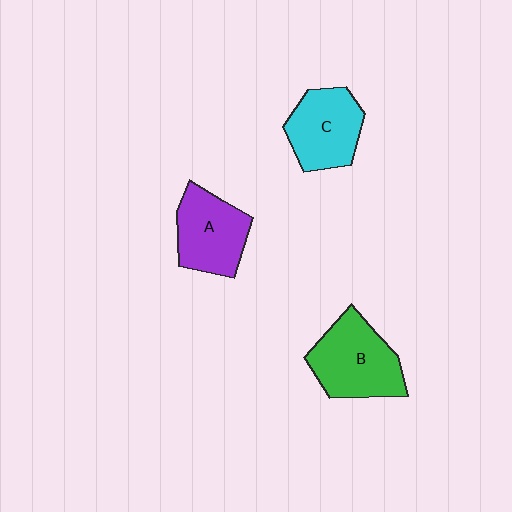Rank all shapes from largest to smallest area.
From largest to smallest: B (green), C (cyan), A (purple).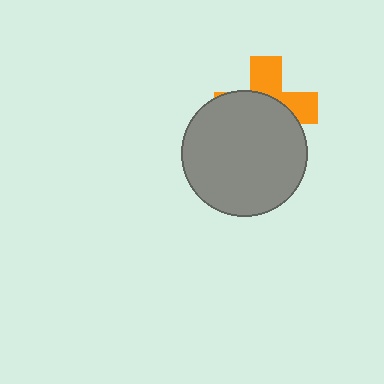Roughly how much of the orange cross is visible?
A small part of it is visible (roughly 39%).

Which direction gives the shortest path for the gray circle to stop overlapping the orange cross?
Moving down gives the shortest separation.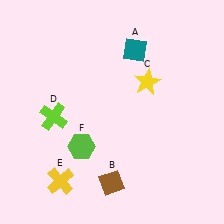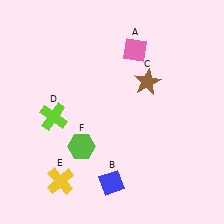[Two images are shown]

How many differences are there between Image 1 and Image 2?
There are 3 differences between the two images.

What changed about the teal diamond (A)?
In Image 1, A is teal. In Image 2, it changed to pink.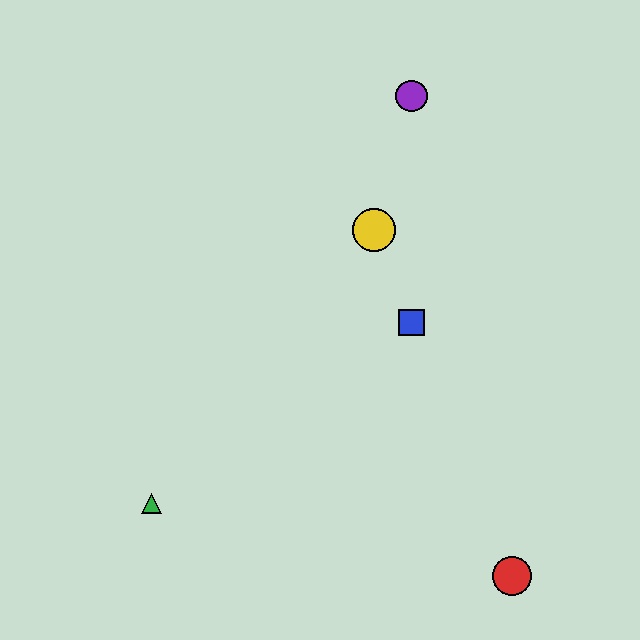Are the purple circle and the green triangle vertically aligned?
No, the purple circle is at x≈411 and the green triangle is at x≈151.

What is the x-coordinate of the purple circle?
The purple circle is at x≈411.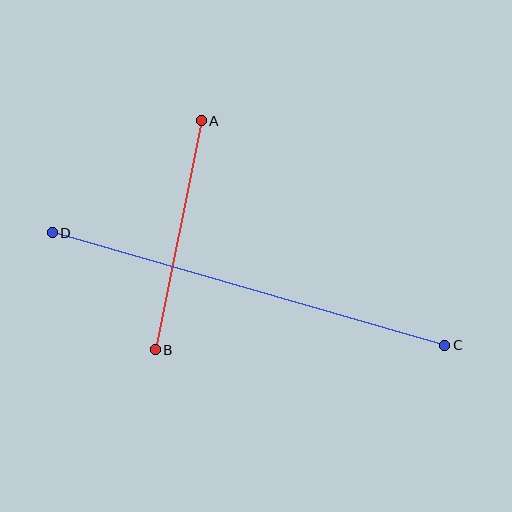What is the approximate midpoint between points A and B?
The midpoint is at approximately (178, 235) pixels.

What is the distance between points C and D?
The distance is approximately 408 pixels.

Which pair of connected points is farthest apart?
Points C and D are farthest apart.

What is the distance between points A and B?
The distance is approximately 233 pixels.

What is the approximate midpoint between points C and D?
The midpoint is at approximately (248, 289) pixels.